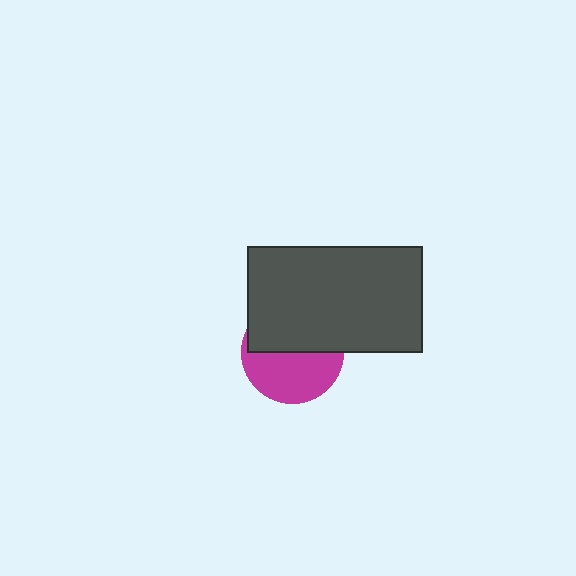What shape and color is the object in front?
The object in front is a dark gray rectangle.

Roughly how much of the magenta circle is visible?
About half of it is visible (roughly 50%).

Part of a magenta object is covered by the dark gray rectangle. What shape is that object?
It is a circle.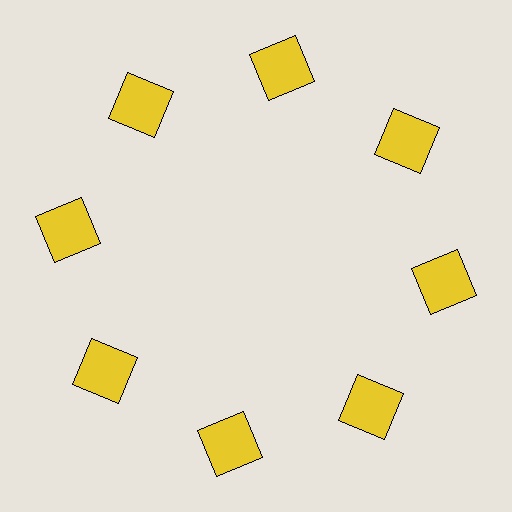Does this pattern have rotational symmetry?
Yes, this pattern has 8-fold rotational symmetry. It looks the same after rotating 45 degrees around the center.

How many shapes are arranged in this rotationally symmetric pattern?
There are 8 shapes, arranged in 8 groups of 1.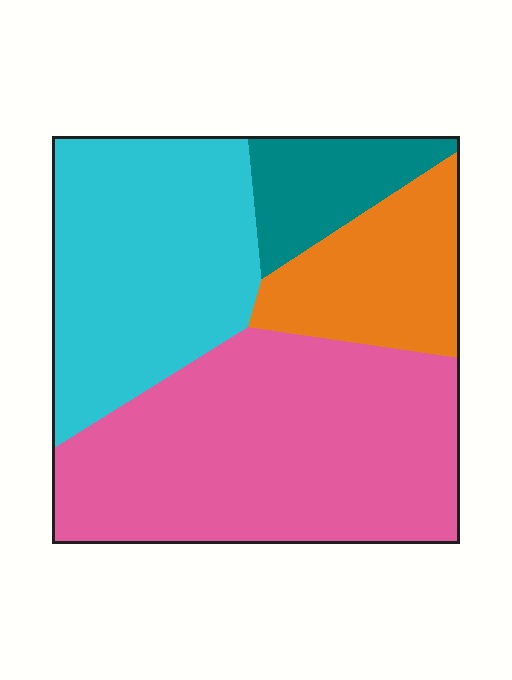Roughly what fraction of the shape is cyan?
Cyan takes up about one third (1/3) of the shape.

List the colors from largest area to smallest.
From largest to smallest: pink, cyan, orange, teal.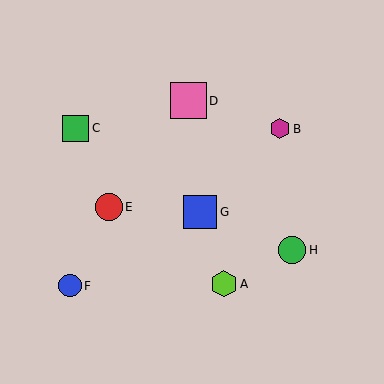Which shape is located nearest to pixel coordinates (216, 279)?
The lime hexagon (labeled A) at (224, 284) is nearest to that location.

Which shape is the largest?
The pink square (labeled D) is the largest.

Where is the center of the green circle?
The center of the green circle is at (292, 250).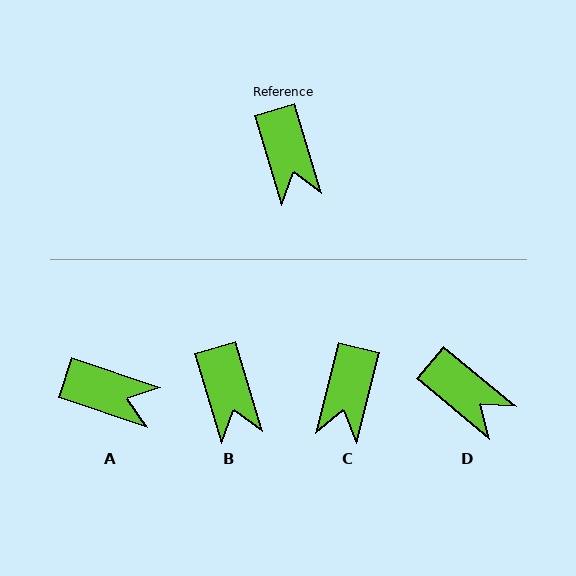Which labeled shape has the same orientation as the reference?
B.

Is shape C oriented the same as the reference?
No, it is off by about 30 degrees.